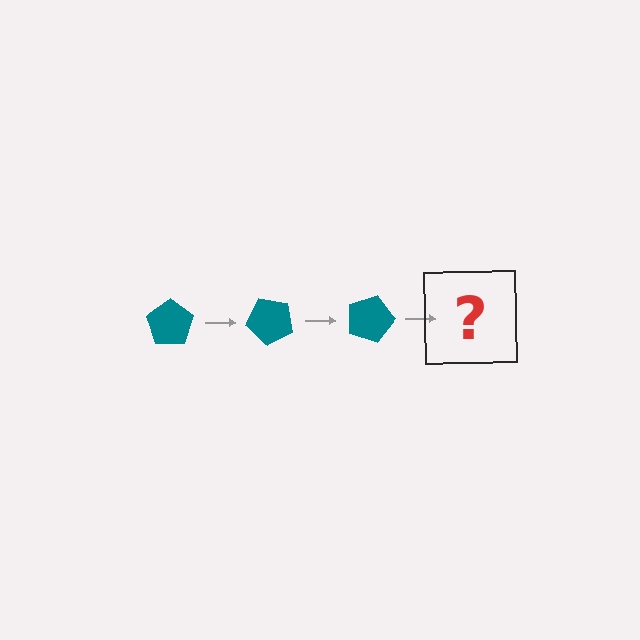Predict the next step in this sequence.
The next step is a teal pentagon rotated 135 degrees.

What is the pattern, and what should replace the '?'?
The pattern is that the pentagon rotates 45 degrees each step. The '?' should be a teal pentagon rotated 135 degrees.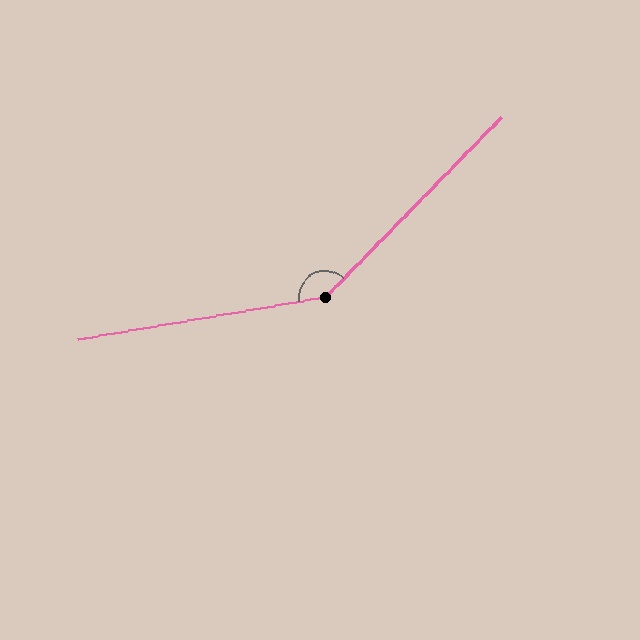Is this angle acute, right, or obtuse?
It is obtuse.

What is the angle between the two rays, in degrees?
Approximately 144 degrees.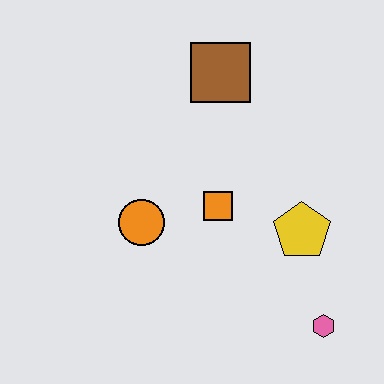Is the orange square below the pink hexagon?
No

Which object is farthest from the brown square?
The pink hexagon is farthest from the brown square.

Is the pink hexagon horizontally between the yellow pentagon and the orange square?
No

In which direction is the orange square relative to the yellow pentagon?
The orange square is to the left of the yellow pentagon.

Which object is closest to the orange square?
The orange circle is closest to the orange square.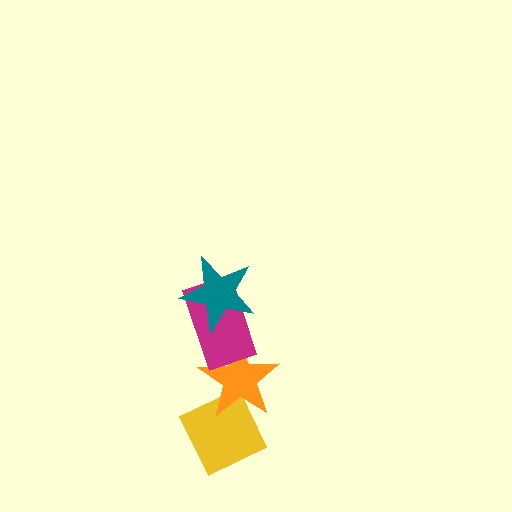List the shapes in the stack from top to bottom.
From top to bottom: the teal star, the magenta rectangle, the orange star, the yellow diamond.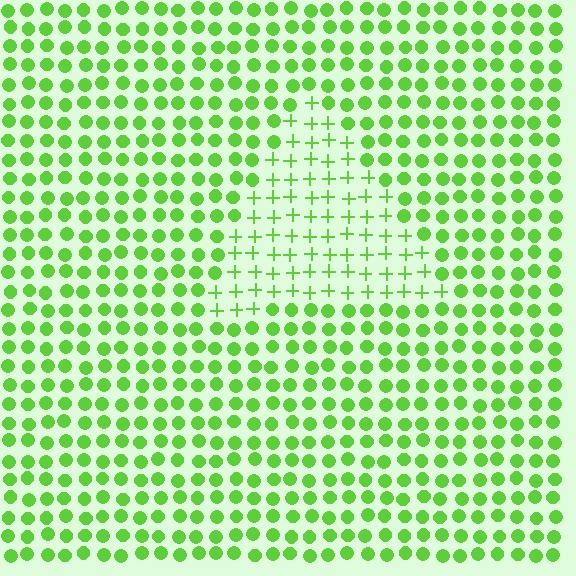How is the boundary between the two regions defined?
The boundary is defined by a change in element shape: plus signs inside vs. circles outside. All elements share the same color and spacing.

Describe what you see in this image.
The image is filled with small lime elements arranged in a uniform grid. A triangle-shaped region contains plus signs, while the surrounding area contains circles. The boundary is defined purely by the change in element shape.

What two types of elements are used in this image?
The image uses plus signs inside the triangle region and circles outside it.